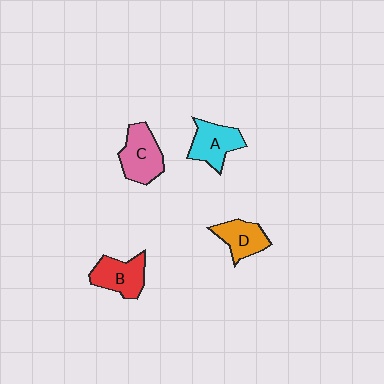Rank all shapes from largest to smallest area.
From largest to smallest: C (pink), A (cyan), B (red), D (orange).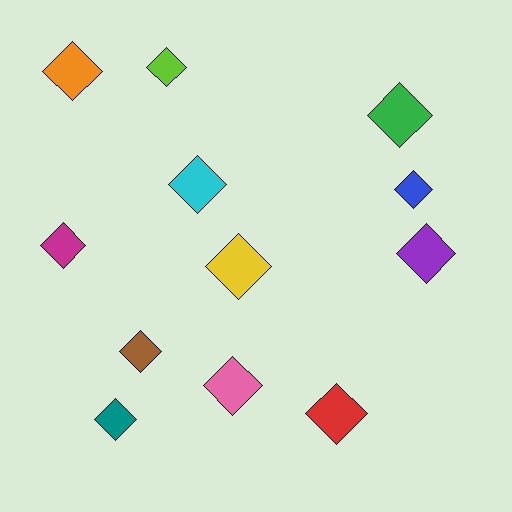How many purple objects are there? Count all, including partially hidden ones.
There is 1 purple object.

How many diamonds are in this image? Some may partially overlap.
There are 12 diamonds.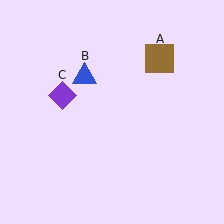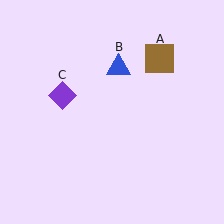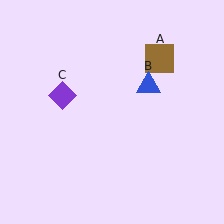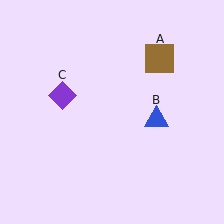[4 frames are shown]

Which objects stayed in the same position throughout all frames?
Brown square (object A) and purple diamond (object C) remained stationary.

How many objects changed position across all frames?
1 object changed position: blue triangle (object B).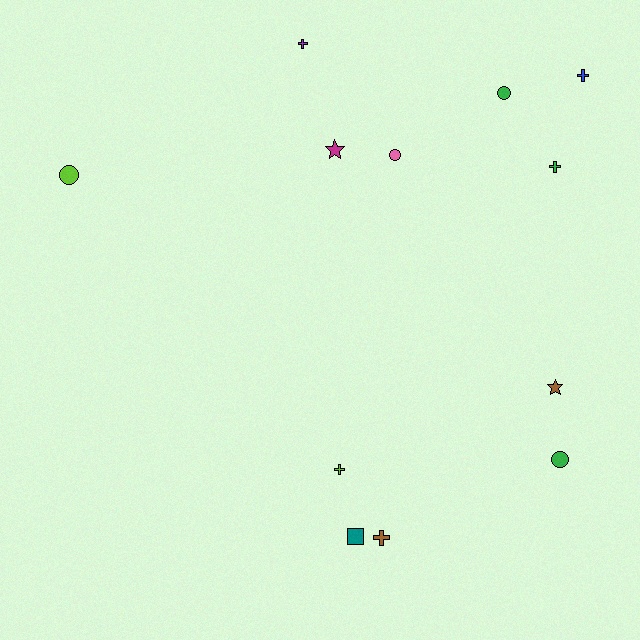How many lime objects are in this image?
There are 2 lime objects.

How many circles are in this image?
There are 4 circles.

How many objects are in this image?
There are 12 objects.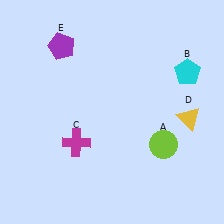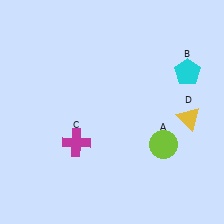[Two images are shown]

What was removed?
The purple pentagon (E) was removed in Image 2.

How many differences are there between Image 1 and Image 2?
There is 1 difference between the two images.